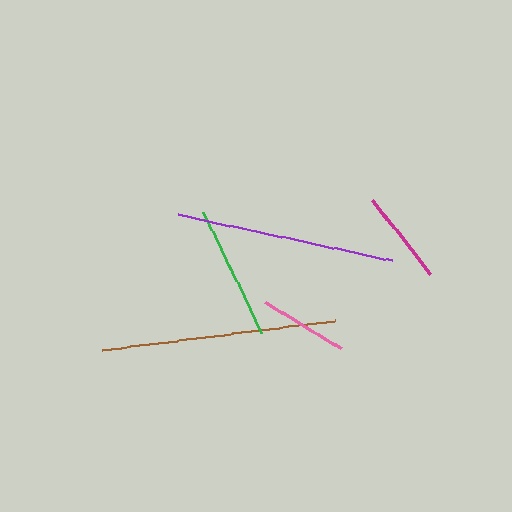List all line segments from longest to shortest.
From longest to shortest: brown, purple, green, magenta, pink.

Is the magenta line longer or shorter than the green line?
The green line is longer than the magenta line.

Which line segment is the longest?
The brown line is the longest at approximately 235 pixels.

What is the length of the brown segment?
The brown segment is approximately 235 pixels long.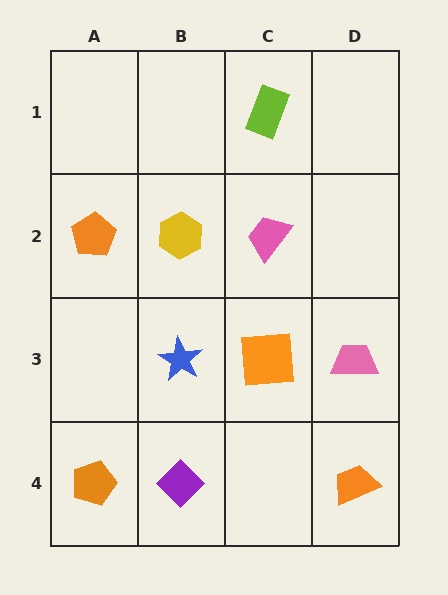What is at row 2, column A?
An orange pentagon.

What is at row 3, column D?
A pink trapezoid.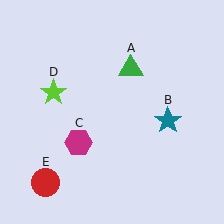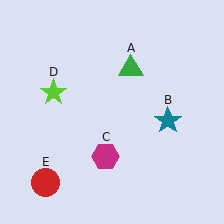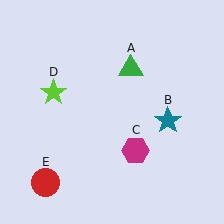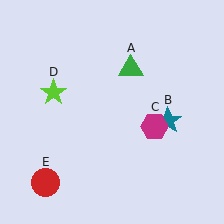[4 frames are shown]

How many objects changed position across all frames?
1 object changed position: magenta hexagon (object C).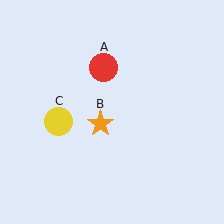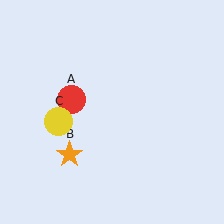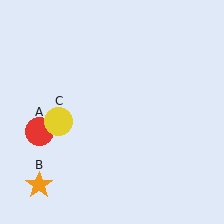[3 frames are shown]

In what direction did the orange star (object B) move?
The orange star (object B) moved down and to the left.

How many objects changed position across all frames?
2 objects changed position: red circle (object A), orange star (object B).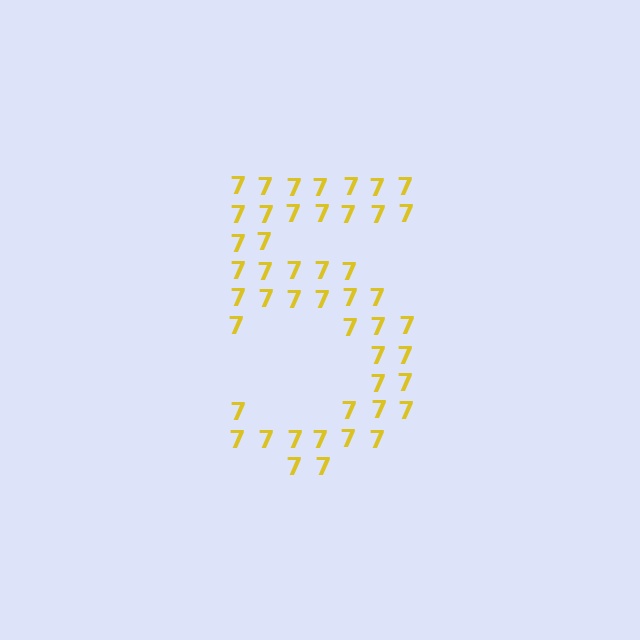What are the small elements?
The small elements are digit 7's.